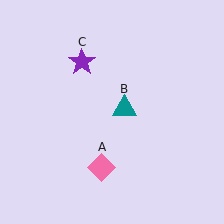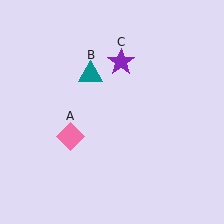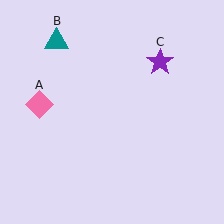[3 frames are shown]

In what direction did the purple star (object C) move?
The purple star (object C) moved right.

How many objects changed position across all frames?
3 objects changed position: pink diamond (object A), teal triangle (object B), purple star (object C).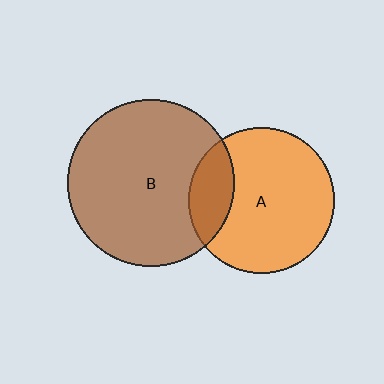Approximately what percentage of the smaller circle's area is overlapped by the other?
Approximately 20%.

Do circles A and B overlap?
Yes.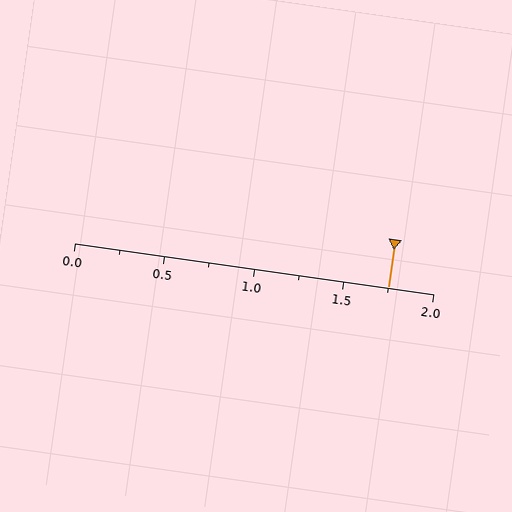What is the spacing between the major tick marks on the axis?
The major ticks are spaced 0.5 apart.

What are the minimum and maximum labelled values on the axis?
The axis runs from 0.0 to 2.0.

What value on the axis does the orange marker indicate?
The marker indicates approximately 1.75.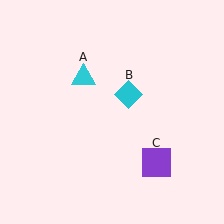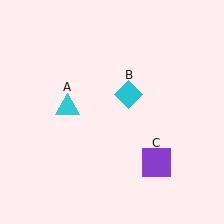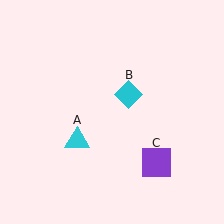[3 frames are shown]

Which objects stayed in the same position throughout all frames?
Cyan diamond (object B) and purple square (object C) remained stationary.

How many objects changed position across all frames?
1 object changed position: cyan triangle (object A).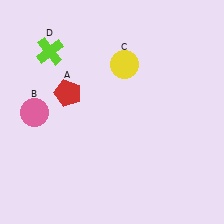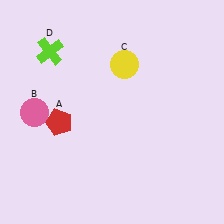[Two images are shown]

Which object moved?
The red pentagon (A) moved down.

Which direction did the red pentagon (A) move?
The red pentagon (A) moved down.